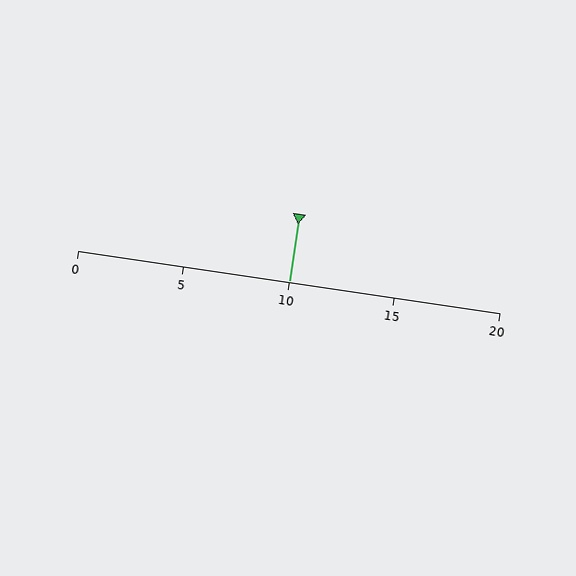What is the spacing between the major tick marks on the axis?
The major ticks are spaced 5 apart.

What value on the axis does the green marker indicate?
The marker indicates approximately 10.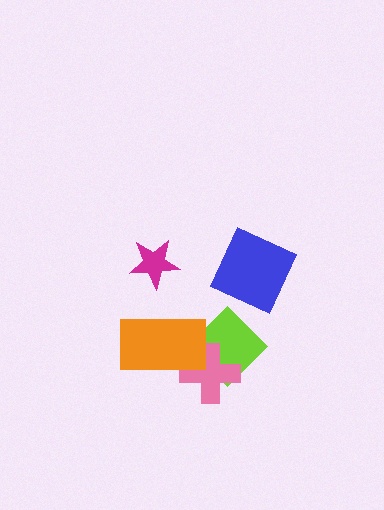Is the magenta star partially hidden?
No, no other shape covers it.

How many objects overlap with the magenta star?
0 objects overlap with the magenta star.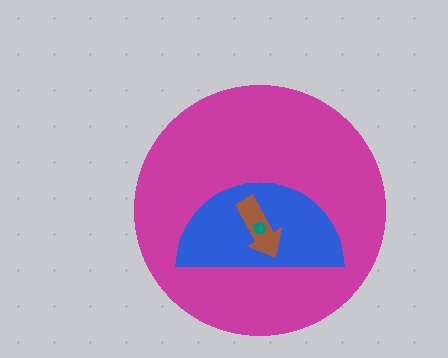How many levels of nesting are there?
4.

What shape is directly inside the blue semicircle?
The brown arrow.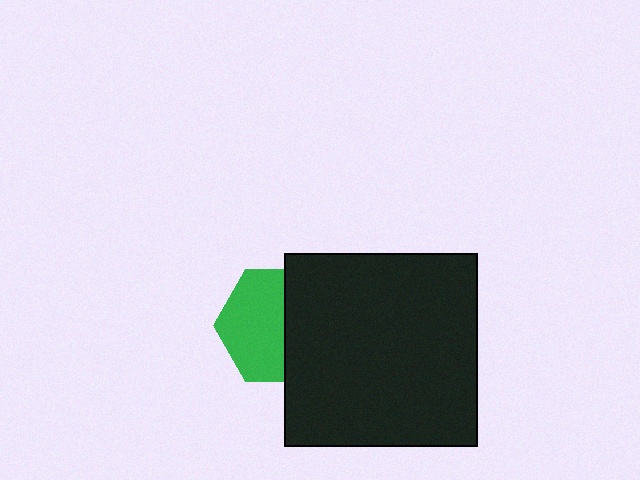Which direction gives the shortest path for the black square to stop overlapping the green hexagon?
Moving right gives the shortest separation.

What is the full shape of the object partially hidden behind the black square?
The partially hidden object is a green hexagon.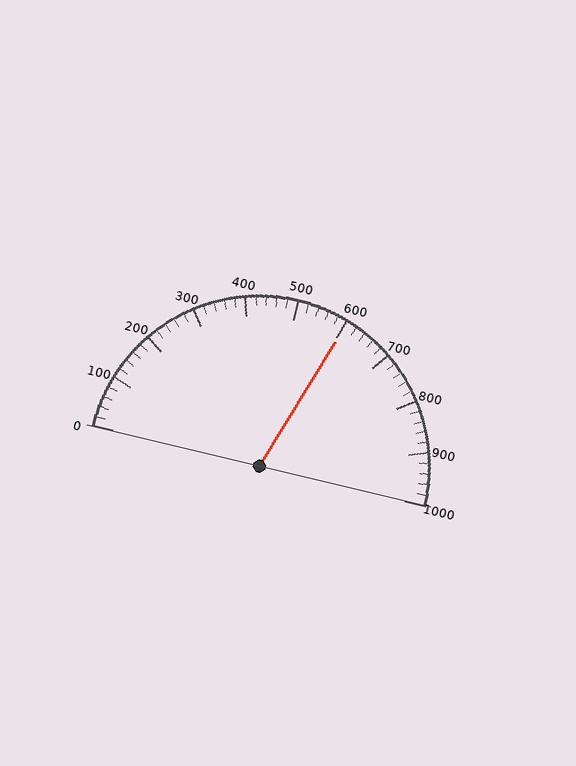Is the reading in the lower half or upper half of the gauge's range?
The reading is in the upper half of the range (0 to 1000).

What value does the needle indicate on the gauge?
The needle indicates approximately 600.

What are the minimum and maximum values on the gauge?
The gauge ranges from 0 to 1000.